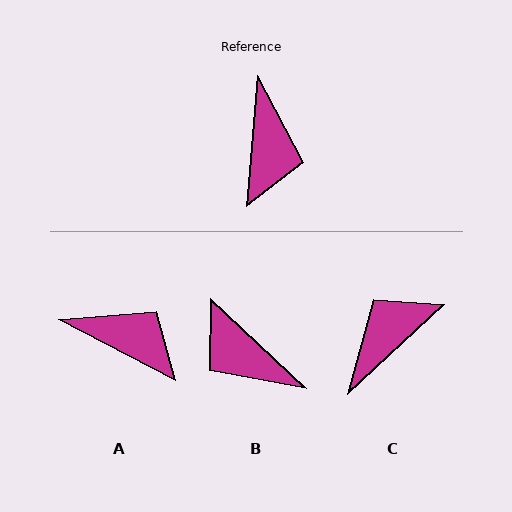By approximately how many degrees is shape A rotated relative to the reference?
Approximately 67 degrees counter-clockwise.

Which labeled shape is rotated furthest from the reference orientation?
C, about 138 degrees away.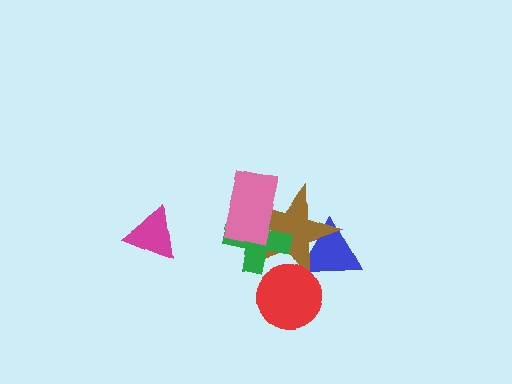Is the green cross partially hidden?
Yes, it is partially covered by another shape.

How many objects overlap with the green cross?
2 objects overlap with the green cross.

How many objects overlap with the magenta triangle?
0 objects overlap with the magenta triangle.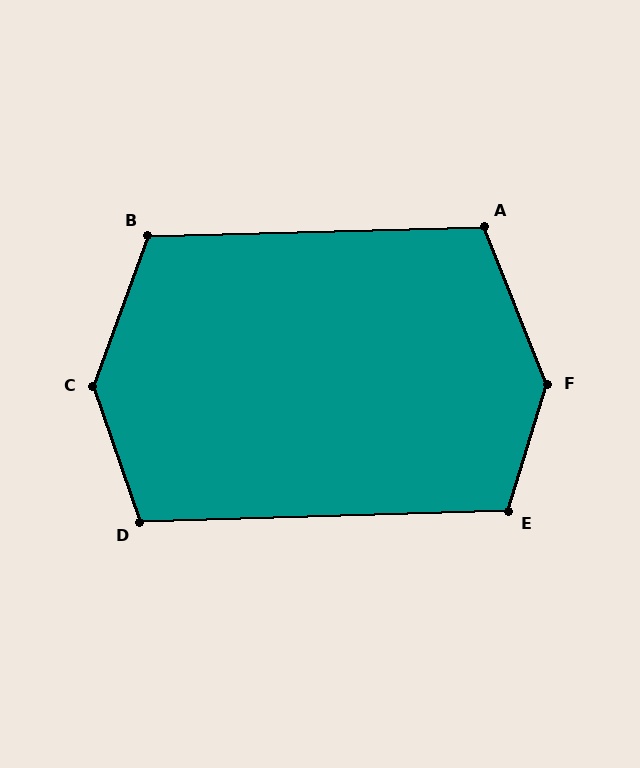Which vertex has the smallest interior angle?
D, at approximately 107 degrees.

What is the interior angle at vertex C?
Approximately 141 degrees (obtuse).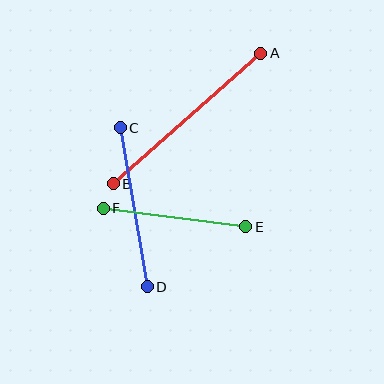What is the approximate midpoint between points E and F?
The midpoint is at approximately (175, 217) pixels.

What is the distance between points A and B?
The distance is approximately 197 pixels.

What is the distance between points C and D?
The distance is approximately 161 pixels.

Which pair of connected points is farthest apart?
Points A and B are farthest apart.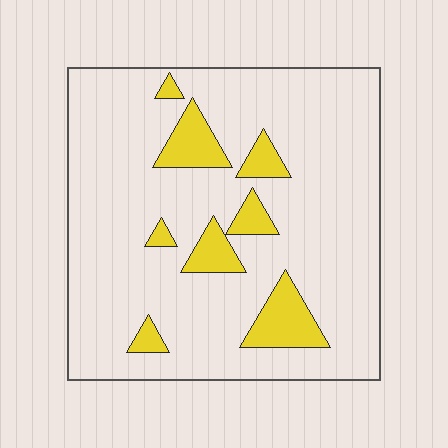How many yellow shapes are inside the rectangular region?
8.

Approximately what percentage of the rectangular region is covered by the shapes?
Approximately 15%.